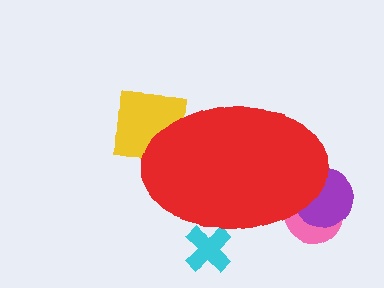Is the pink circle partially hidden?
Yes, the pink circle is partially hidden behind the red ellipse.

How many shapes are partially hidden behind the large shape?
4 shapes are partially hidden.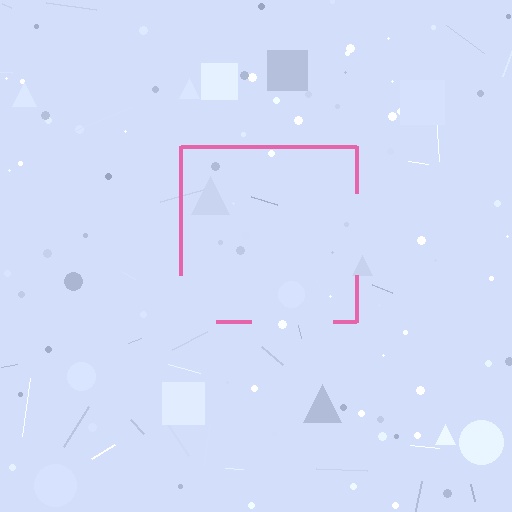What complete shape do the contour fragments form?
The contour fragments form a square.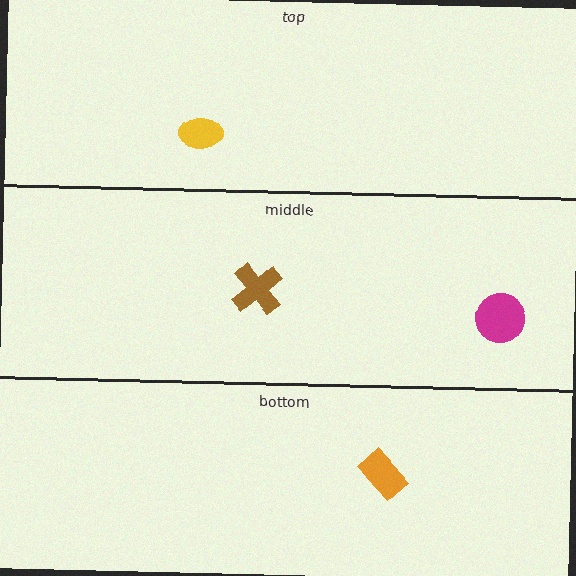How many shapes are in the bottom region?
1.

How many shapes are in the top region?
1.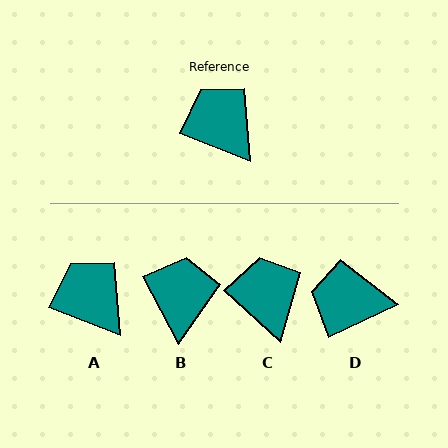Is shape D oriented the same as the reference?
No, it is off by about 47 degrees.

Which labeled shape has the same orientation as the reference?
A.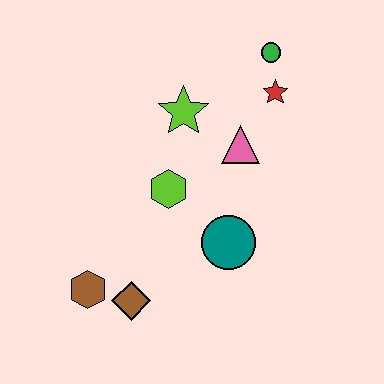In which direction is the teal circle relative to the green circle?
The teal circle is below the green circle.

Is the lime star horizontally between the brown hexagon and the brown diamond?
No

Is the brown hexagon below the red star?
Yes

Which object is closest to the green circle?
The red star is closest to the green circle.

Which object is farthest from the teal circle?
The green circle is farthest from the teal circle.